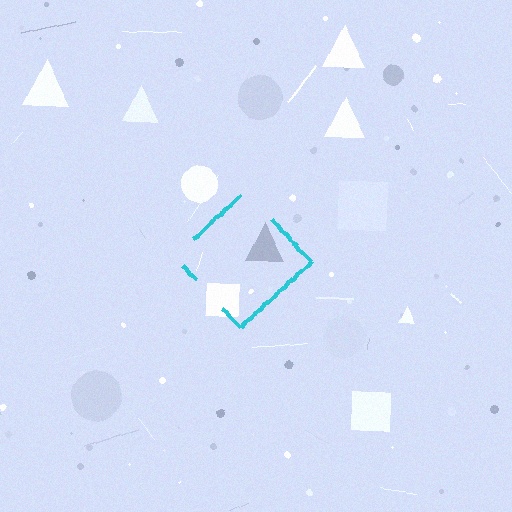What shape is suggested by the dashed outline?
The dashed outline suggests a diamond.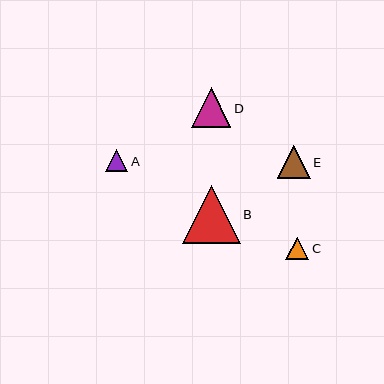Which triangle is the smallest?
Triangle A is the smallest with a size of approximately 22 pixels.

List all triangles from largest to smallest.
From largest to smallest: B, D, E, C, A.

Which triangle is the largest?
Triangle B is the largest with a size of approximately 57 pixels.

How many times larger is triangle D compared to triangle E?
Triangle D is approximately 1.2 times the size of triangle E.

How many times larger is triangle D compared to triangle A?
Triangle D is approximately 1.8 times the size of triangle A.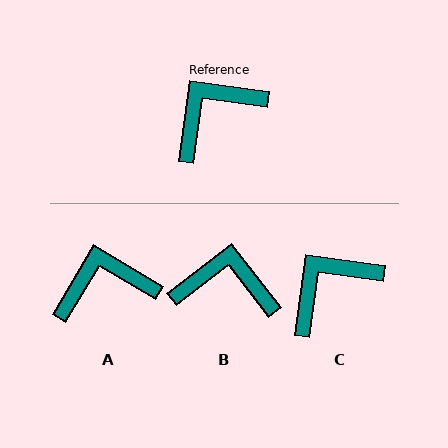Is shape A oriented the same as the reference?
No, it is off by about 23 degrees.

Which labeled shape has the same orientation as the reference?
C.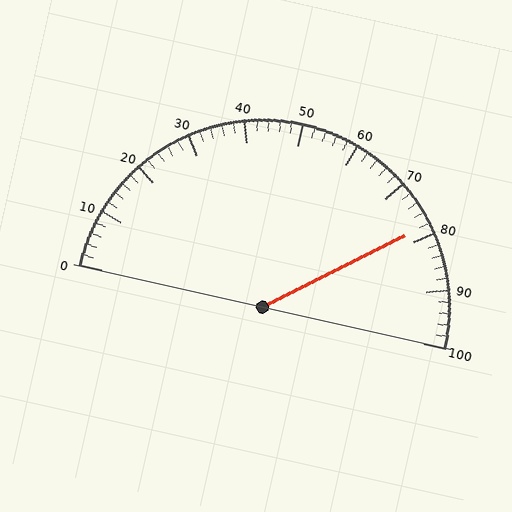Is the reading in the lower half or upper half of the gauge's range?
The reading is in the upper half of the range (0 to 100).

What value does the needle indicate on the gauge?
The needle indicates approximately 78.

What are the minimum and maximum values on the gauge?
The gauge ranges from 0 to 100.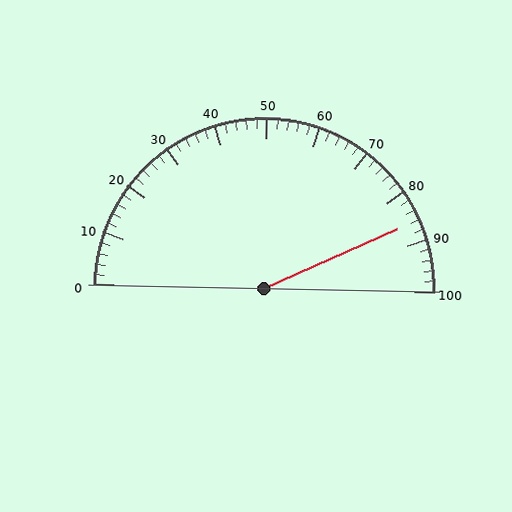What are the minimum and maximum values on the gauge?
The gauge ranges from 0 to 100.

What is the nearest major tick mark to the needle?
The nearest major tick mark is 90.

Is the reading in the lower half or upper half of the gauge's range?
The reading is in the upper half of the range (0 to 100).